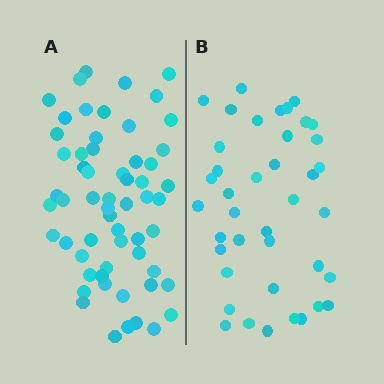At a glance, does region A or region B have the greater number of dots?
Region A (the left region) has more dots.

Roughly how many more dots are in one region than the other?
Region A has approximately 20 more dots than region B.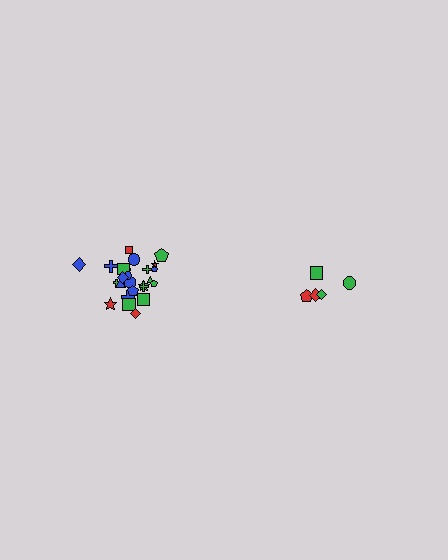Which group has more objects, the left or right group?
The left group.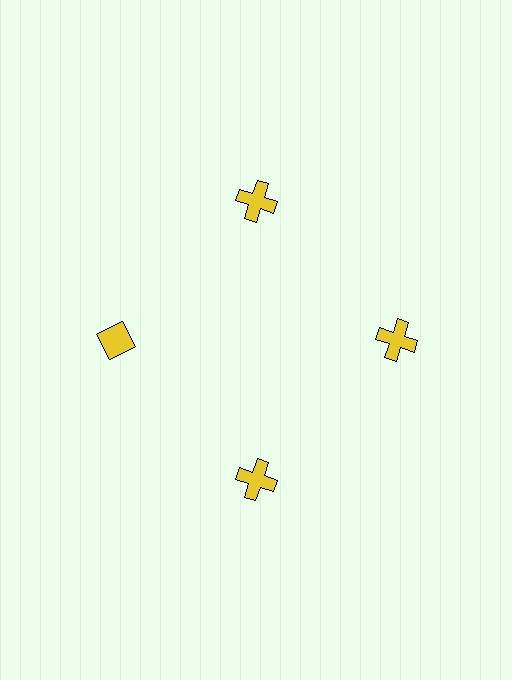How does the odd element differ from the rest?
It has a different shape: diamond instead of cross.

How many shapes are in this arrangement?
There are 4 shapes arranged in a ring pattern.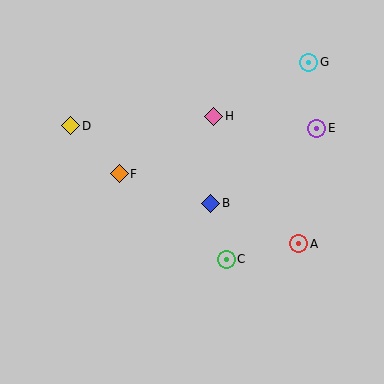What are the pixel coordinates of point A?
Point A is at (299, 244).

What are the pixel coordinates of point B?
Point B is at (211, 203).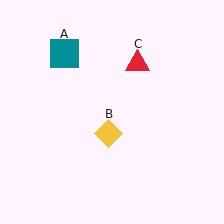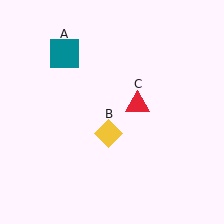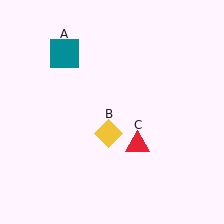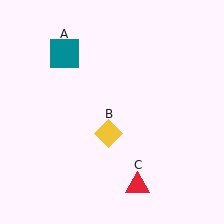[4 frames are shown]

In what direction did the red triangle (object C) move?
The red triangle (object C) moved down.